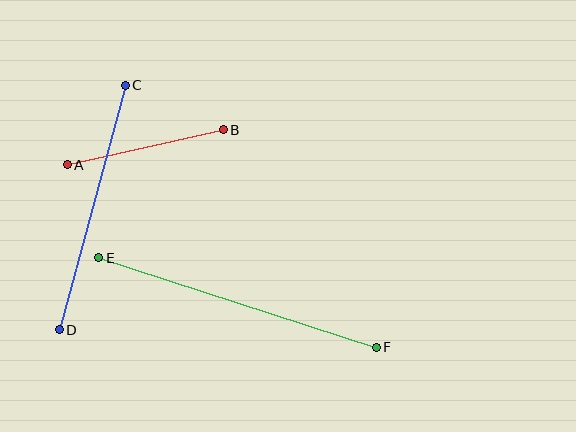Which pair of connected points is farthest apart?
Points E and F are farthest apart.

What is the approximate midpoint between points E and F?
The midpoint is at approximately (238, 303) pixels.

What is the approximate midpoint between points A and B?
The midpoint is at approximately (145, 147) pixels.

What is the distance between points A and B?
The distance is approximately 160 pixels.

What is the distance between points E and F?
The distance is approximately 292 pixels.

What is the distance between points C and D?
The distance is approximately 254 pixels.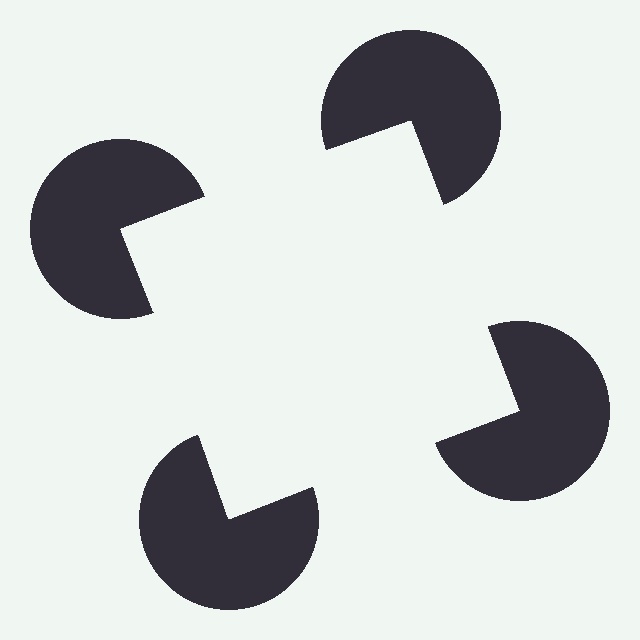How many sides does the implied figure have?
4 sides.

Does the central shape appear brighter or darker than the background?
It typically appears slightly brighter than the background, even though no actual brightness change is drawn.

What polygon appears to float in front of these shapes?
An illusory square — its edges are inferred from the aligned wedge cuts in the pac-man discs, not physically drawn.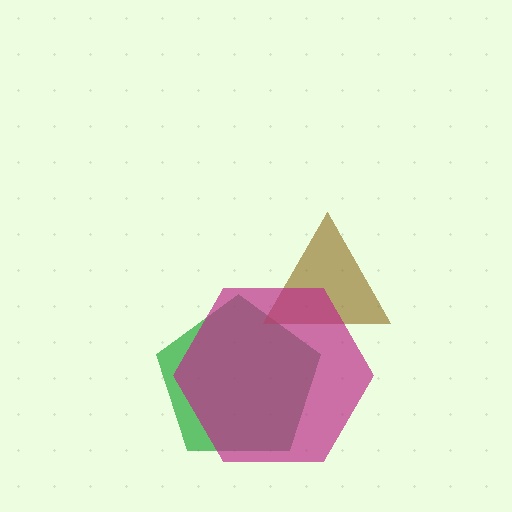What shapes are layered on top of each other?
The layered shapes are: a green pentagon, a brown triangle, a magenta hexagon.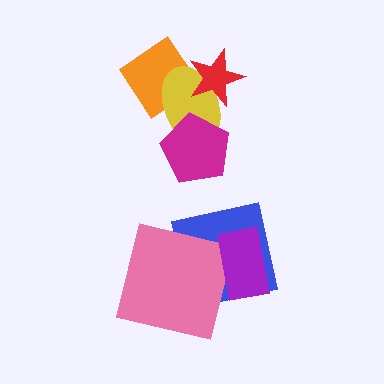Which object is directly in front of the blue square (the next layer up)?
The pink square is directly in front of the blue square.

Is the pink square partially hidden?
Yes, it is partially covered by another shape.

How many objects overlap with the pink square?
2 objects overlap with the pink square.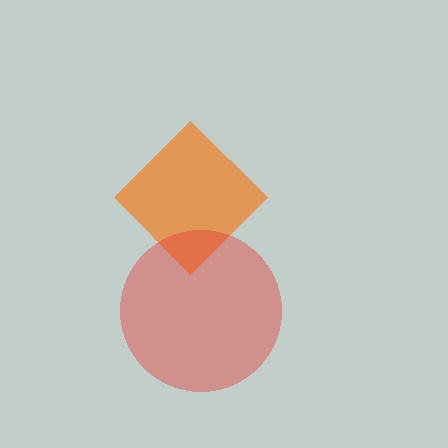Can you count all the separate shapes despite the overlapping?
Yes, there are 2 separate shapes.